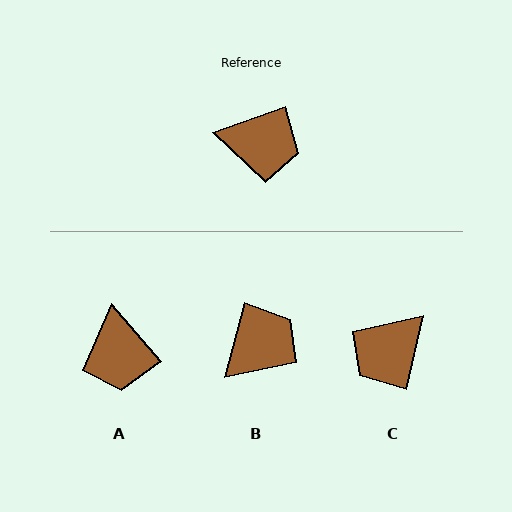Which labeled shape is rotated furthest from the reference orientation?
C, about 123 degrees away.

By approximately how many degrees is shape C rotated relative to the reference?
Approximately 123 degrees clockwise.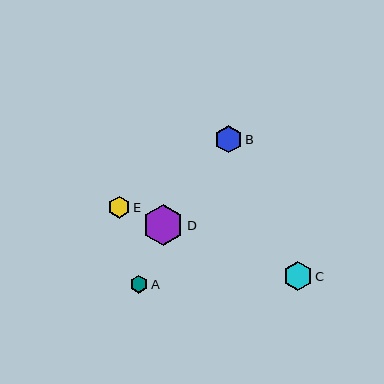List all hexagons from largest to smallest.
From largest to smallest: D, C, B, E, A.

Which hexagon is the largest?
Hexagon D is the largest with a size of approximately 41 pixels.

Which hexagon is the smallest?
Hexagon A is the smallest with a size of approximately 18 pixels.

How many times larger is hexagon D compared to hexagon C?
Hexagon D is approximately 1.4 times the size of hexagon C.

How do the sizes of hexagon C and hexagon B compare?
Hexagon C and hexagon B are approximately the same size.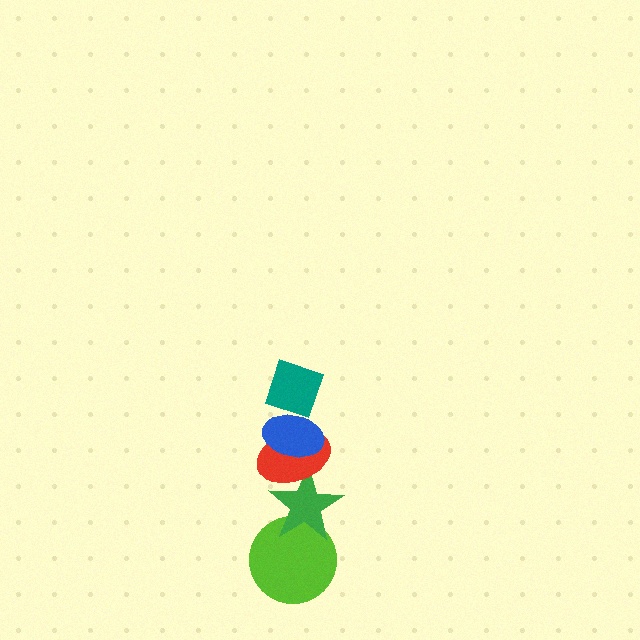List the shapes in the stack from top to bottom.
From top to bottom: the teal diamond, the blue ellipse, the red ellipse, the green star, the lime circle.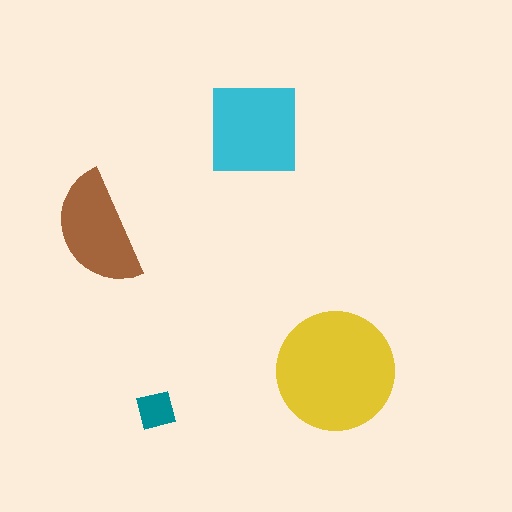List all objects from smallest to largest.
The teal square, the brown semicircle, the cyan square, the yellow circle.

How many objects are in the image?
There are 4 objects in the image.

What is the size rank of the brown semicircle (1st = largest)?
3rd.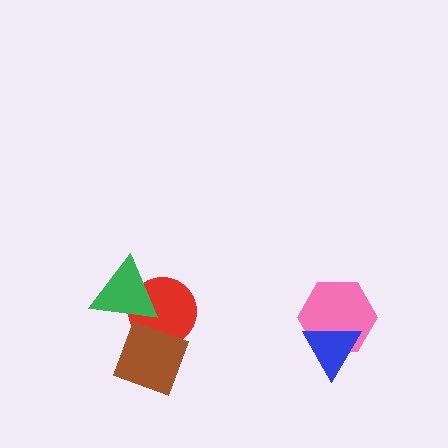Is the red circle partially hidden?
Yes, it is partially covered by another shape.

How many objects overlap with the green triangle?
2 objects overlap with the green triangle.